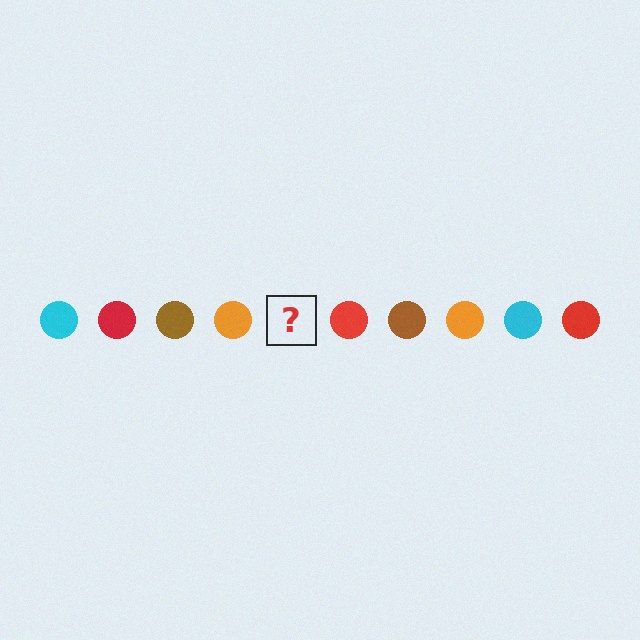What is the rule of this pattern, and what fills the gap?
The rule is that the pattern cycles through cyan, red, brown, orange circles. The gap should be filled with a cyan circle.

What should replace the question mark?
The question mark should be replaced with a cyan circle.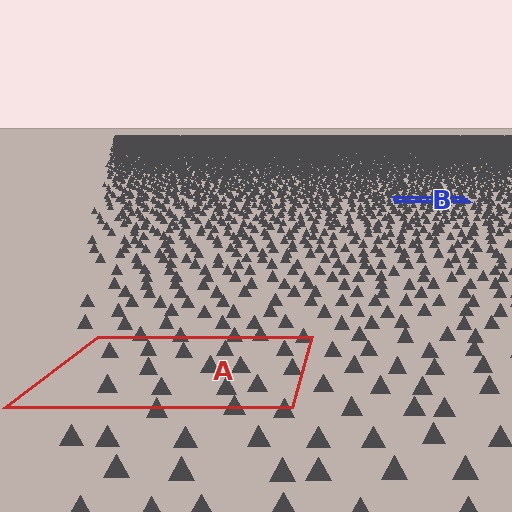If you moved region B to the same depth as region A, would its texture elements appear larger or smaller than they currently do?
They would appear larger. At a closer depth, the same texture elements are projected at a bigger on-screen size.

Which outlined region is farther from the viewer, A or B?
Region B is farther from the viewer — the texture elements inside it appear smaller and more densely packed.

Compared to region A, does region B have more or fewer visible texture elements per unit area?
Region B has more texture elements per unit area — they are packed more densely because it is farther away.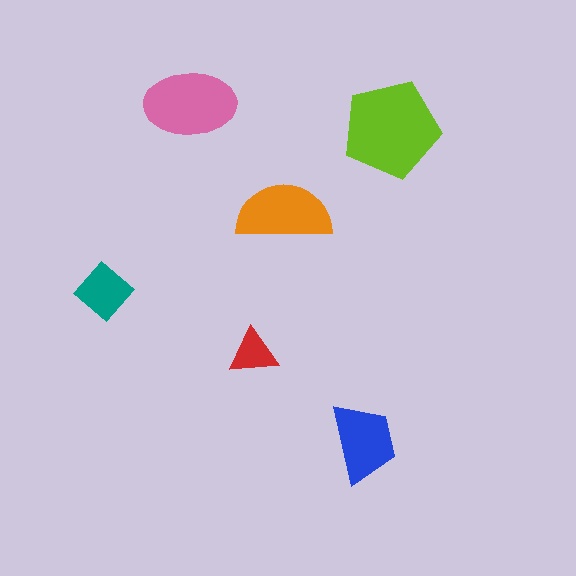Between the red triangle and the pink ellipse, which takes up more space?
The pink ellipse.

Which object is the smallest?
The red triangle.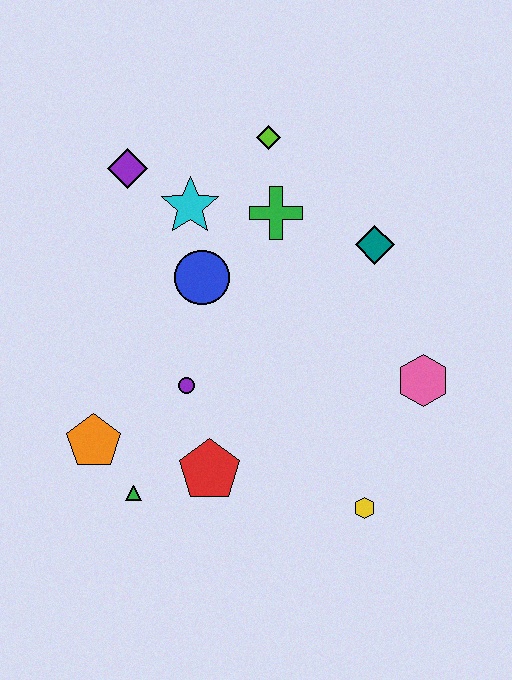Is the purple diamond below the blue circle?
No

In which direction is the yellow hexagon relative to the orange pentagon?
The yellow hexagon is to the right of the orange pentagon.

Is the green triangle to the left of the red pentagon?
Yes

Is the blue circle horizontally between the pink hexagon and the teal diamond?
No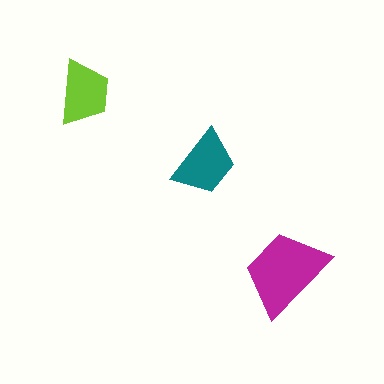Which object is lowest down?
The magenta trapezoid is bottommost.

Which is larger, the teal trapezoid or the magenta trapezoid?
The magenta one.